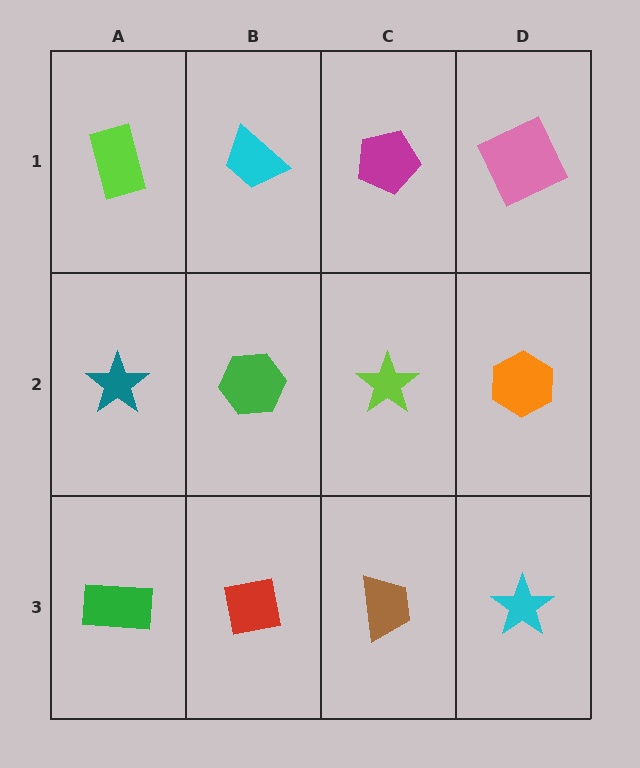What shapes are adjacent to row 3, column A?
A teal star (row 2, column A), a red square (row 3, column B).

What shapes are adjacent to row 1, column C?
A lime star (row 2, column C), a cyan trapezoid (row 1, column B), a pink square (row 1, column D).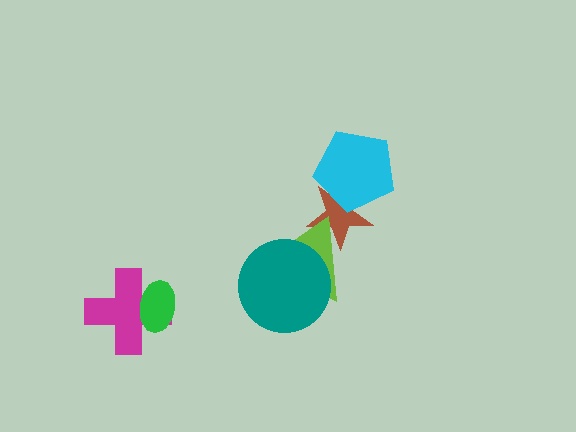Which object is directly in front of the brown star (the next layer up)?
The cyan pentagon is directly in front of the brown star.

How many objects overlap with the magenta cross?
1 object overlaps with the magenta cross.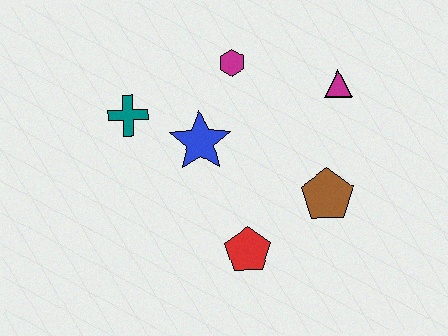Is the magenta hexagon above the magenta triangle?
Yes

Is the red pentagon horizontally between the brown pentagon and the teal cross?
Yes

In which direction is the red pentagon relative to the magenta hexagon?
The red pentagon is below the magenta hexagon.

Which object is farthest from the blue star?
The magenta triangle is farthest from the blue star.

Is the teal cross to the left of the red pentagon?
Yes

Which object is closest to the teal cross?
The blue star is closest to the teal cross.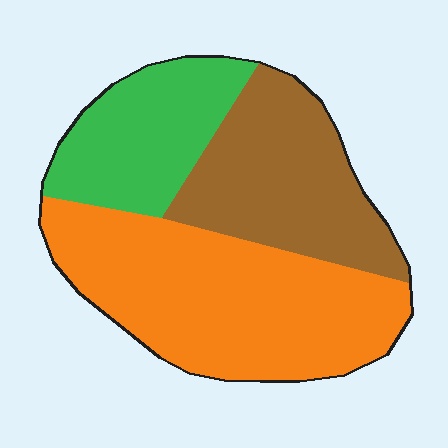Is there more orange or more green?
Orange.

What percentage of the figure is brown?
Brown covers around 30% of the figure.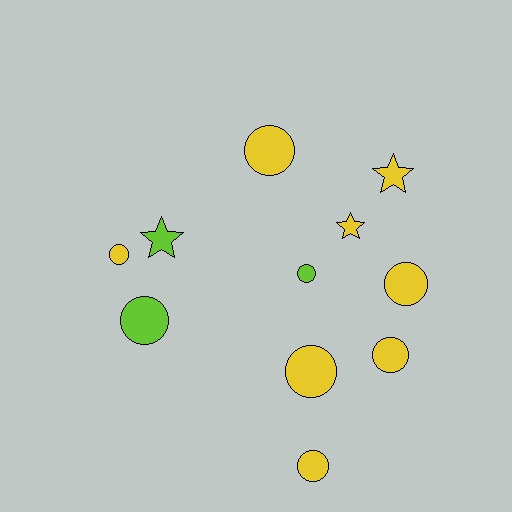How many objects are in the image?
There are 11 objects.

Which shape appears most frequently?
Circle, with 8 objects.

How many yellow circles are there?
There are 6 yellow circles.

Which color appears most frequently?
Yellow, with 8 objects.